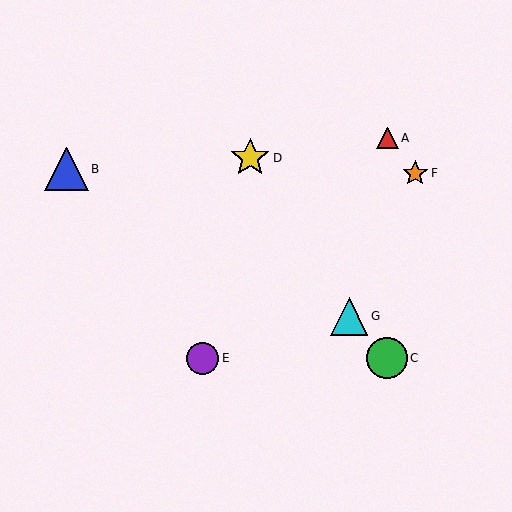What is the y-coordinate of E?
Object E is at y≈358.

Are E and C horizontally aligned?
Yes, both are at y≈358.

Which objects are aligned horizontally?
Objects C, E are aligned horizontally.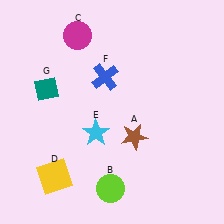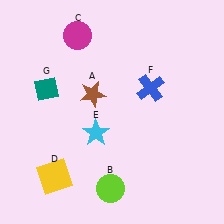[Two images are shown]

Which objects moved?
The objects that moved are: the brown star (A), the blue cross (F).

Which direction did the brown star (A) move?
The brown star (A) moved up.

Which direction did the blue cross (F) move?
The blue cross (F) moved right.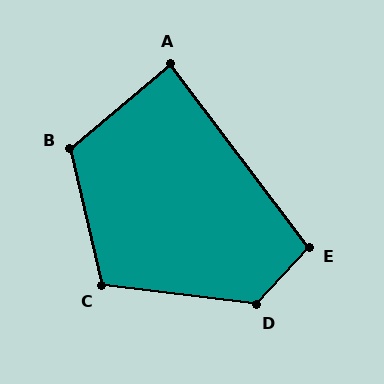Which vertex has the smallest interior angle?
A, at approximately 87 degrees.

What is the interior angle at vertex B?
Approximately 117 degrees (obtuse).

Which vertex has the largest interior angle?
D, at approximately 126 degrees.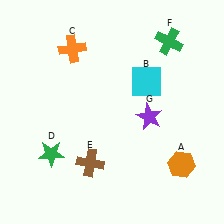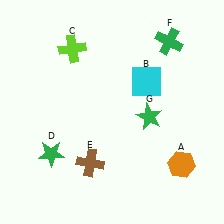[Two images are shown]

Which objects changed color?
C changed from orange to lime. G changed from purple to green.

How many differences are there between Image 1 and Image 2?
There are 2 differences between the two images.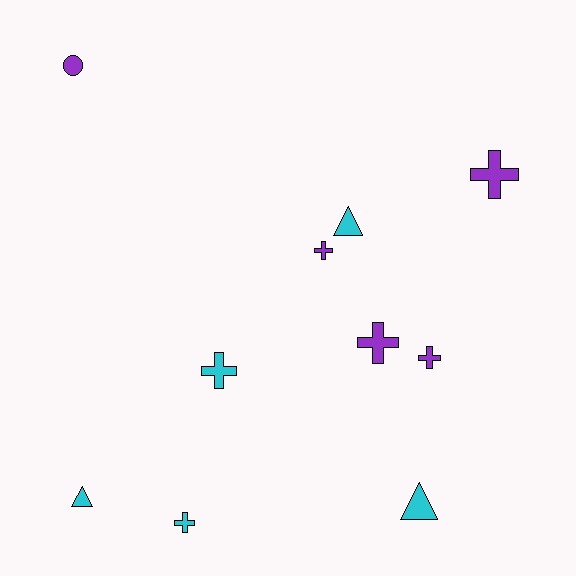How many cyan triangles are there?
There are 3 cyan triangles.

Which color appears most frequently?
Cyan, with 5 objects.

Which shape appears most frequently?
Cross, with 6 objects.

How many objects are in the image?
There are 10 objects.